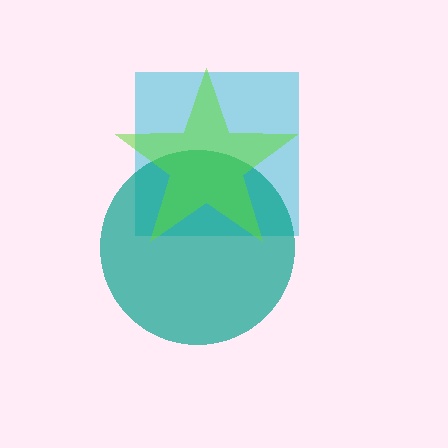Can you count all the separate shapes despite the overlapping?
Yes, there are 3 separate shapes.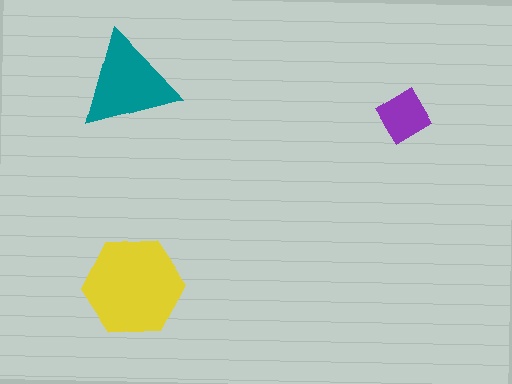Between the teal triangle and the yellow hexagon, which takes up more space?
The yellow hexagon.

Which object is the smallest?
The purple diamond.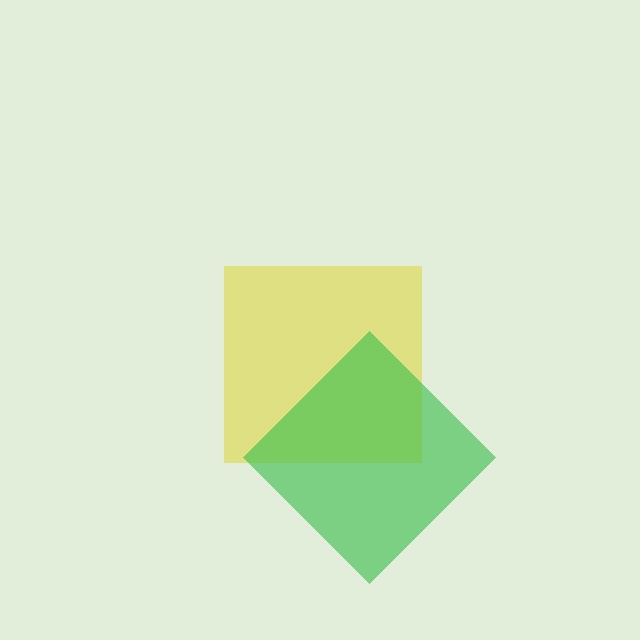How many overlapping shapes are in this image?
There are 2 overlapping shapes in the image.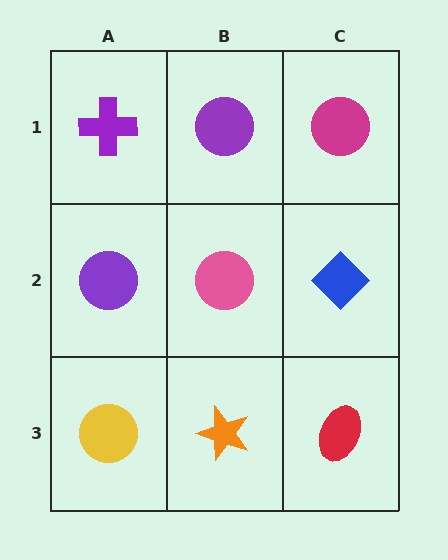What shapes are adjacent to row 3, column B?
A pink circle (row 2, column B), a yellow circle (row 3, column A), a red ellipse (row 3, column C).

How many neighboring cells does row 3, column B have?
3.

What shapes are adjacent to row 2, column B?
A purple circle (row 1, column B), an orange star (row 3, column B), a purple circle (row 2, column A), a blue diamond (row 2, column C).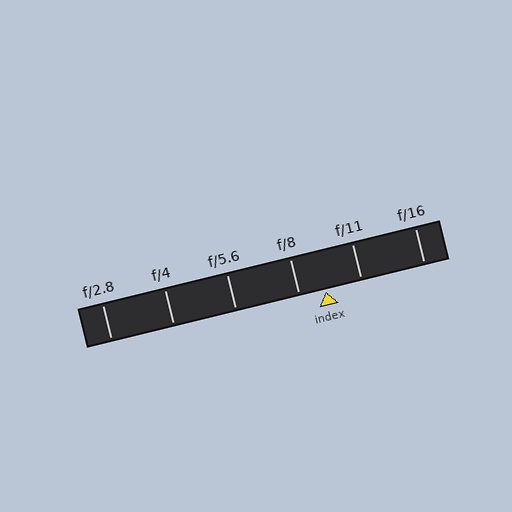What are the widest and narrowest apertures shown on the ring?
The widest aperture shown is f/2.8 and the narrowest is f/16.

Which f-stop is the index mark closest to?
The index mark is closest to f/8.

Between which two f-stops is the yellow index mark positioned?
The index mark is between f/8 and f/11.